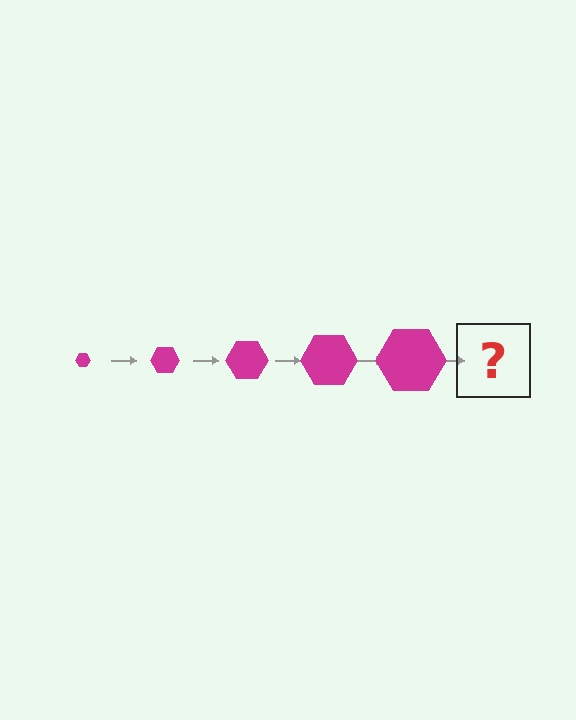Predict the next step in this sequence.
The next step is a magenta hexagon, larger than the previous one.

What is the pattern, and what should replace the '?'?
The pattern is that the hexagon gets progressively larger each step. The '?' should be a magenta hexagon, larger than the previous one.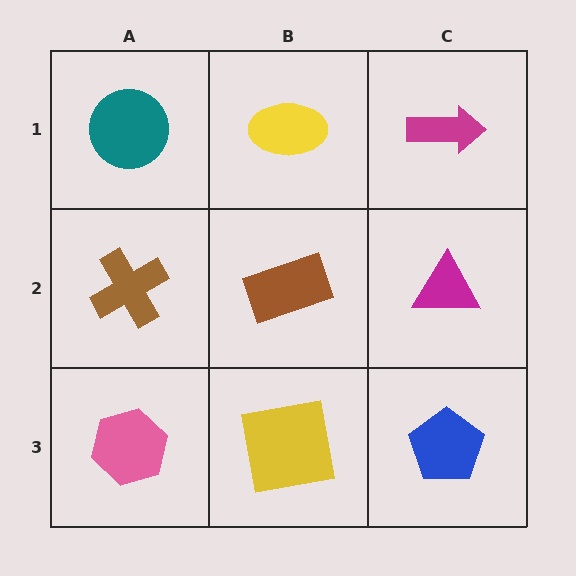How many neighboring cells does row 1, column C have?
2.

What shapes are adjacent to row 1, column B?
A brown rectangle (row 2, column B), a teal circle (row 1, column A), a magenta arrow (row 1, column C).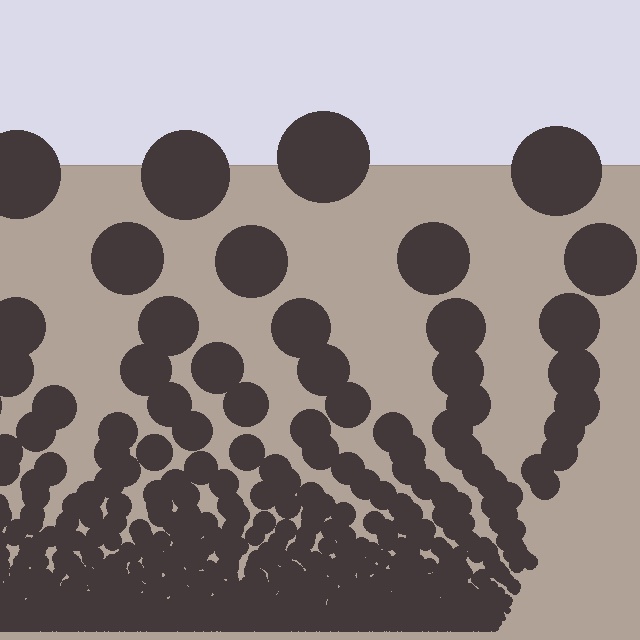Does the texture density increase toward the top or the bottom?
Density increases toward the bottom.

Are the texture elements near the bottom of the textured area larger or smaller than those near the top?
Smaller. The gradient is inverted — elements near the bottom are smaller and denser.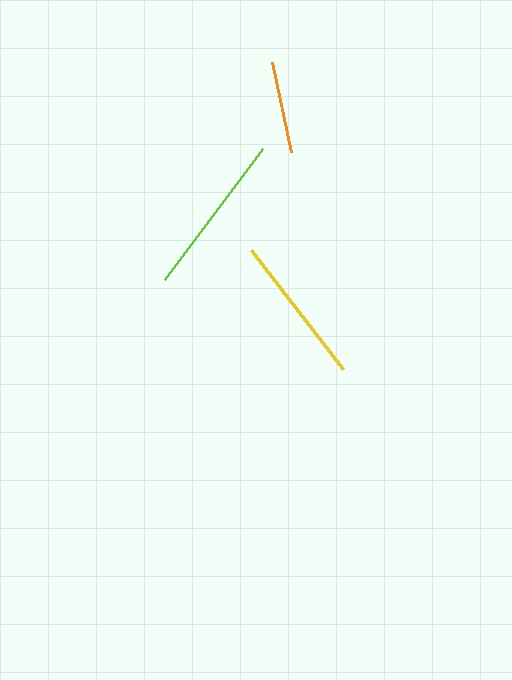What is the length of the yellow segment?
The yellow segment is approximately 150 pixels long.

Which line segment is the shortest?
The orange line is the shortest at approximately 92 pixels.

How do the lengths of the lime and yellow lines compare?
The lime and yellow lines are approximately the same length.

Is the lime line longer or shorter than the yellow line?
The lime line is longer than the yellow line.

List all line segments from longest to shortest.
From longest to shortest: lime, yellow, orange.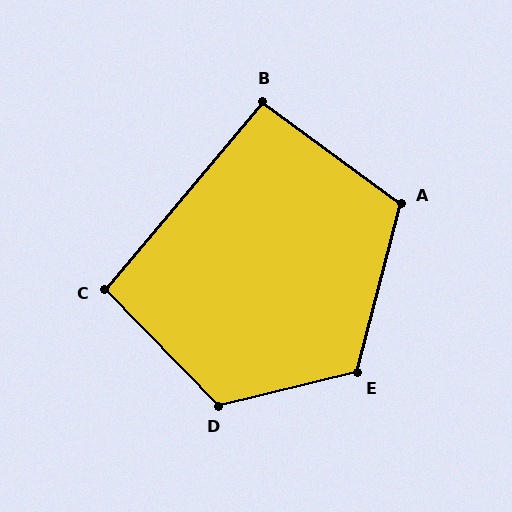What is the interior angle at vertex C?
Approximately 96 degrees (obtuse).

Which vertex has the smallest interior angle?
B, at approximately 94 degrees.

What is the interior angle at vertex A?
Approximately 112 degrees (obtuse).